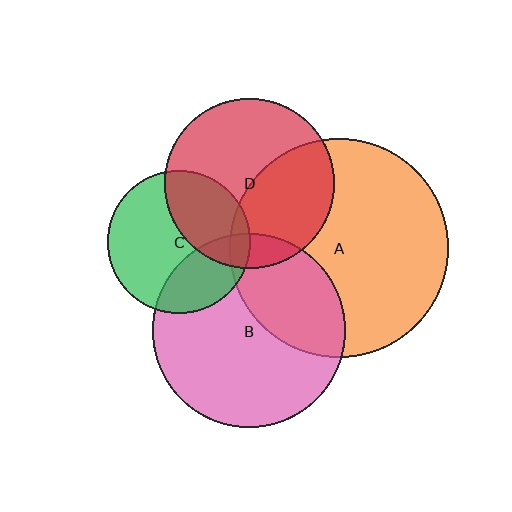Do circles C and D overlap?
Yes.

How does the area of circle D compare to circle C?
Approximately 1.4 times.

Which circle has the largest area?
Circle A (orange).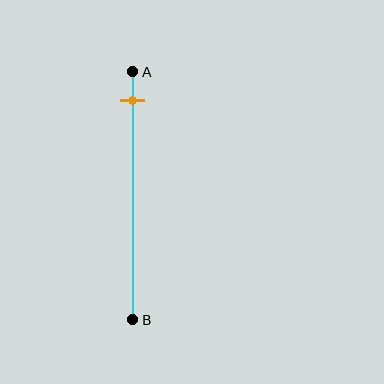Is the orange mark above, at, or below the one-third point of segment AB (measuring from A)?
The orange mark is above the one-third point of segment AB.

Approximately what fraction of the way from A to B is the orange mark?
The orange mark is approximately 10% of the way from A to B.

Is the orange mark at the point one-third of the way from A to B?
No, the mark is at about 10% from A, not at the 33% one-third point.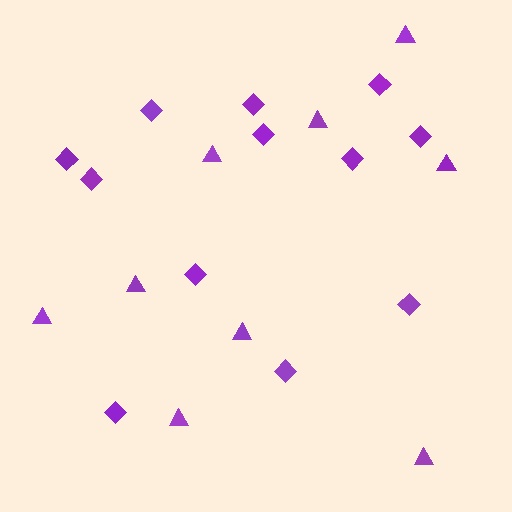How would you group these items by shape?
There are 2 groups: one group of diamonds (12) and one group of triangles (9).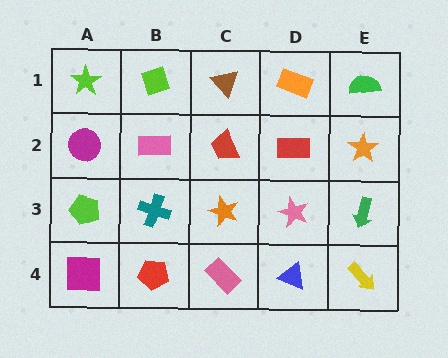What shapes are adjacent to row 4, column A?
A lime pentagon (row 3, column A), a red pentagon (row 4, column B).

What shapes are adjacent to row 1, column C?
A red trapezoid (row 2, column C), a lime diamond (row 1, column B), an orange rectangle (row 1, column D).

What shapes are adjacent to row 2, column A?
A lime star (row 1, column A), a lime pentagon (row 3, column A), a pink rectangle (row 2, column B).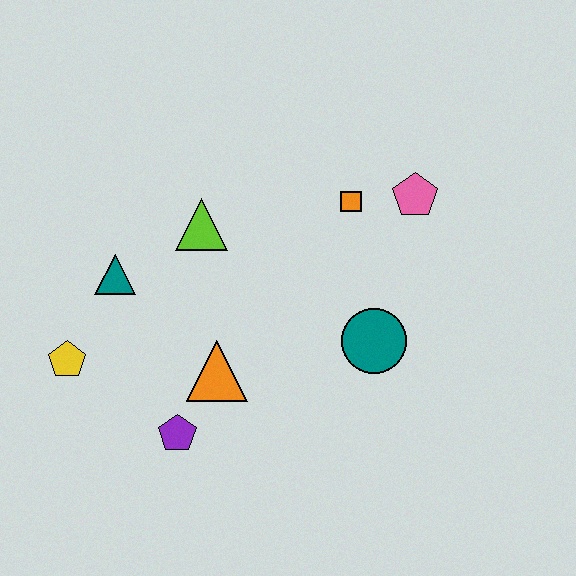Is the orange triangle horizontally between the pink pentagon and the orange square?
No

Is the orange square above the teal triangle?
Yes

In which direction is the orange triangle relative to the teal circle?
The orange triangle is to the left of the teal circle.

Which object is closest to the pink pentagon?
The orange square is closest to the pink pentagon.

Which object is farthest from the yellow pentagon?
The pink pentagon is farthest from the yellow pentagon.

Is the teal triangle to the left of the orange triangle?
Yes